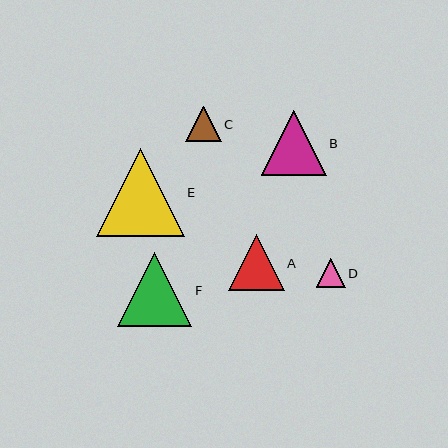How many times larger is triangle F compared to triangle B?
Triangle F is approximately 1.1 times the size of triangle B.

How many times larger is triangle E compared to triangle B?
Triangle E is approximately 1.3 times the size of triangle B.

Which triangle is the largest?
Triangle E is the largest with a size of approximately 88 pixels.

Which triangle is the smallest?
Triangle D is the smallest with a size of approximately 29 pixels.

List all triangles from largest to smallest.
From largest to smallest: E, F, B, A, C, D.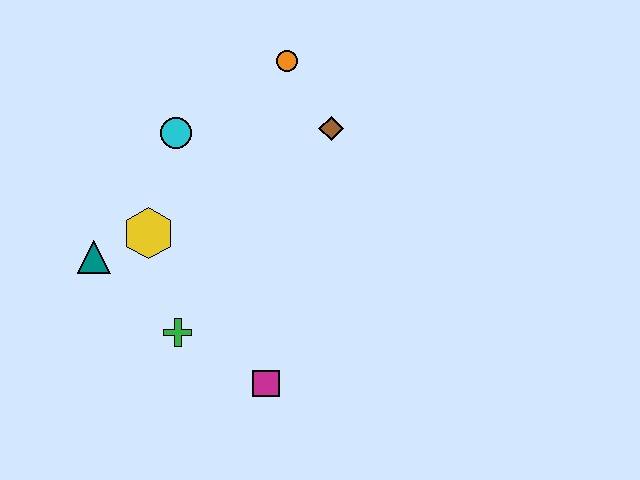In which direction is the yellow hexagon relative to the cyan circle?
The yellow hexagon is below the cyan circle.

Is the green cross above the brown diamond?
No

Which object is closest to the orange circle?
The brown diamond is closest to the orange circle.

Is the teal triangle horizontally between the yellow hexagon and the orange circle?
No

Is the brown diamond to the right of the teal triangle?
Yes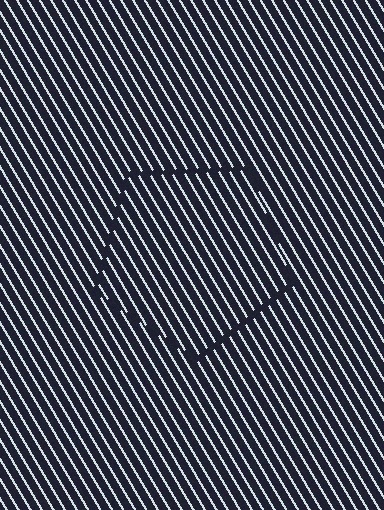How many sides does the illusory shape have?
5 sides — the line-ends trace a pentagon.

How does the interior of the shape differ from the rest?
The interior of the shape contains the same grating, shifted by half a period — the contour is defined by the phase discontinuity where line-ends from the inner and outer gratings abut.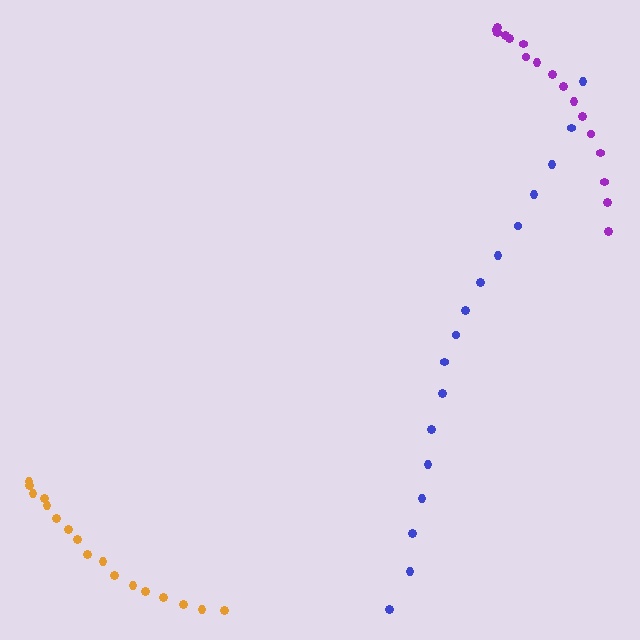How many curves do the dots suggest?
There are 3 distinct paths.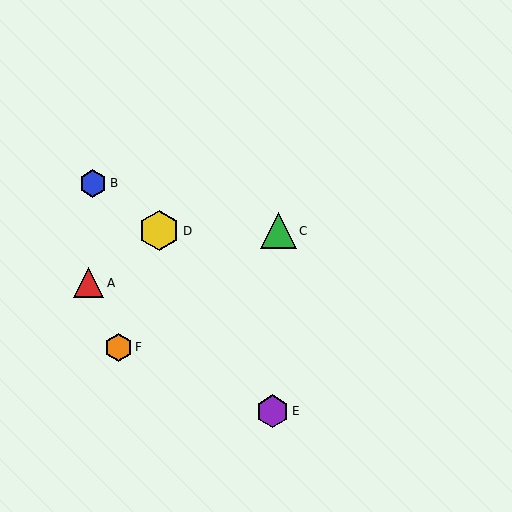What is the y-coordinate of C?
Object C is at y≈231.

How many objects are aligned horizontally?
2 objects (C, D) are aligned horizontally.